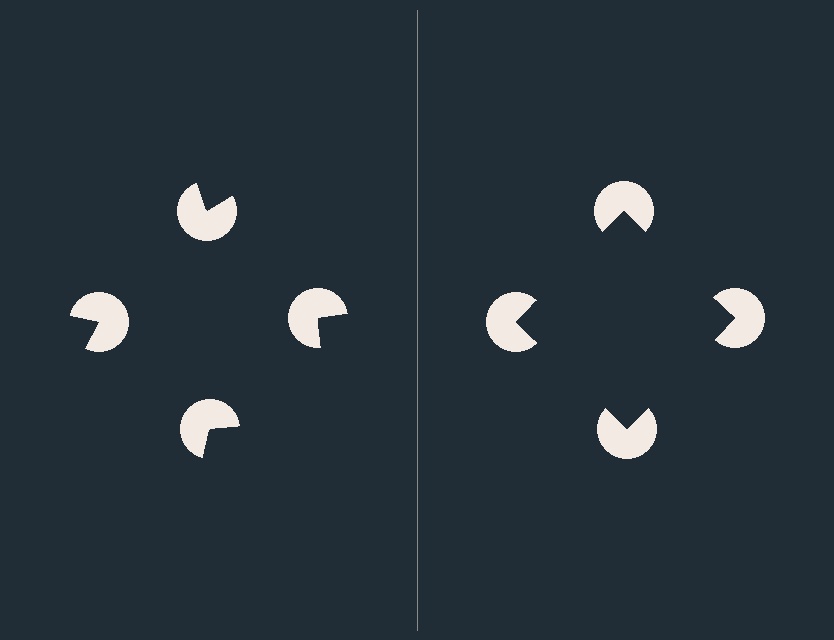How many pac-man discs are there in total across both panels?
8 — 4 on each side.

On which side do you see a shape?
An illusory square appears on the right side. On the left side the wedge cuts are rotated, so no coherent shape forms.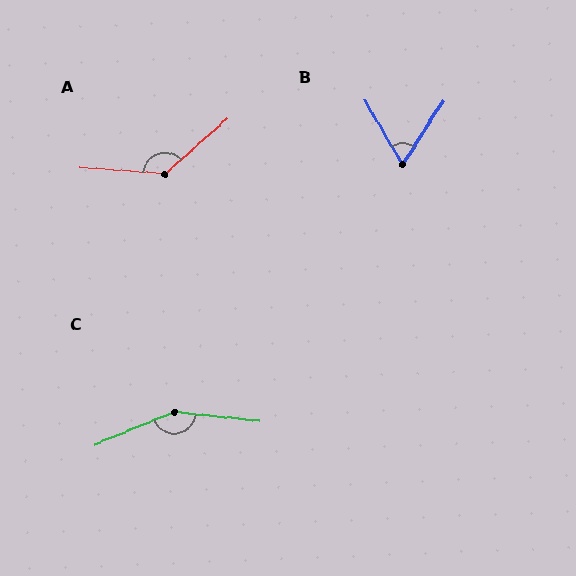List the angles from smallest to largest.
B (63°), A (135°), C (152°).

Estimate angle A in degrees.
Approximately 135 degrees.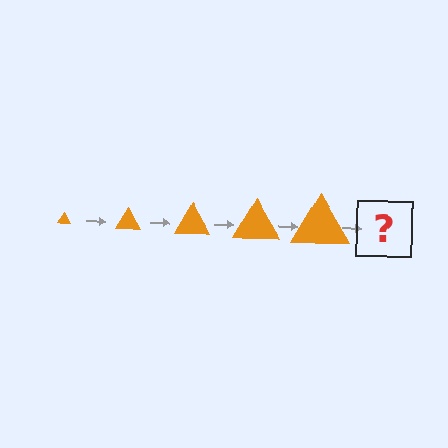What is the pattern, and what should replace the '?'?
The pattern is that the triangle gets progressively larger each step. The '?' should be an orange triangle, larger than the previous one.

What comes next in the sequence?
The next element should be an orange triangle, larger than the previous one.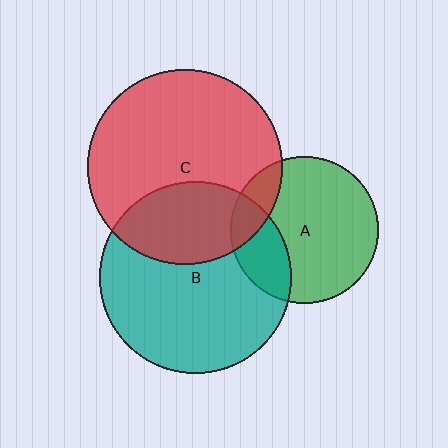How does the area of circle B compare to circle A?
Approximately 1.7 times.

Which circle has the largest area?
Circle C (red).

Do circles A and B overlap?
Yes.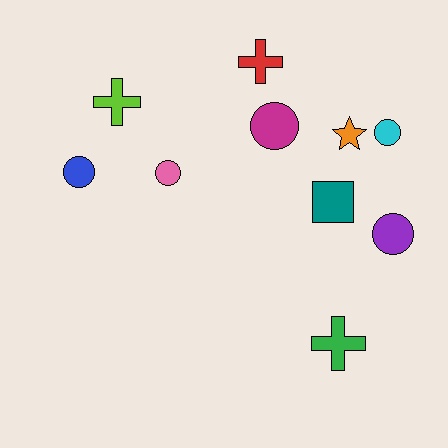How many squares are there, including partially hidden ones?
There is 1 square.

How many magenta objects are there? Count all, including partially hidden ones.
There is 1 magenta object.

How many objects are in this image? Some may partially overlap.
There are 10 objects.